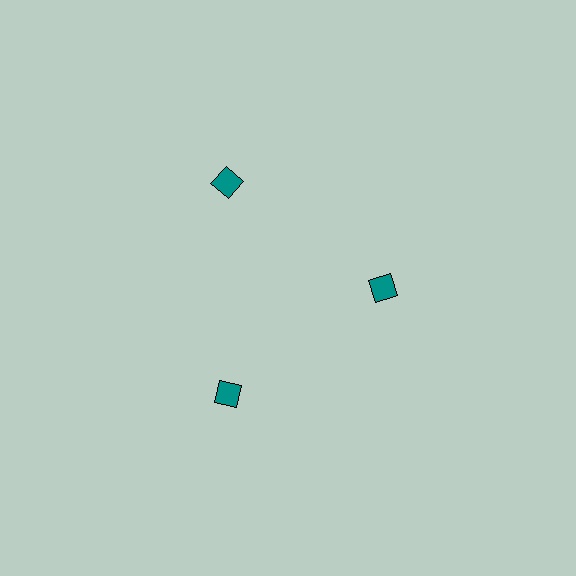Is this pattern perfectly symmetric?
No. The 3 teal squares are arranged in a ring, but one element near the 3 o'clock position is pulled inward toward the center, breaking the 3-fold rotational symmetry.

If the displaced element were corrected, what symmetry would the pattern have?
It would have 3-fold rotational symmetry — the pattern would map onto itself every 120 degrees.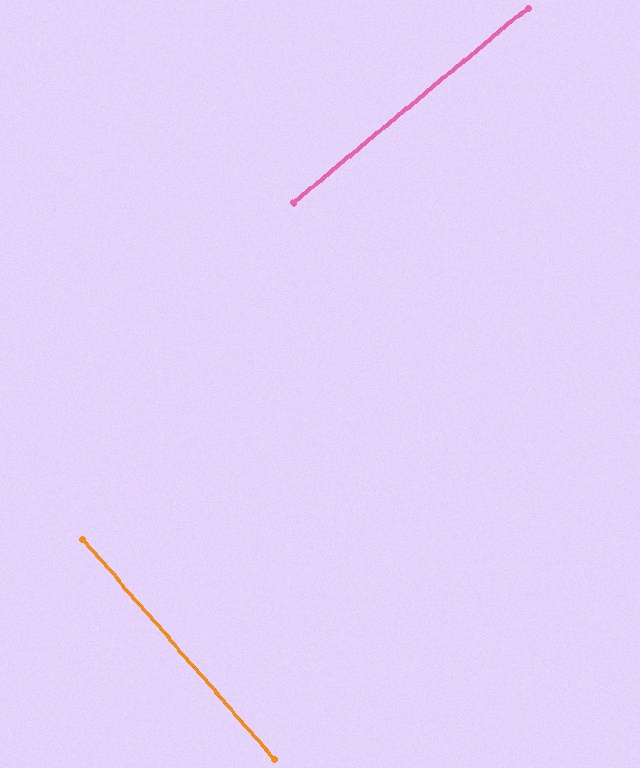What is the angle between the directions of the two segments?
Approximately 88 degrees.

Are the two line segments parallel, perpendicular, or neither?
Perpendicular — they meet at approximately 88°.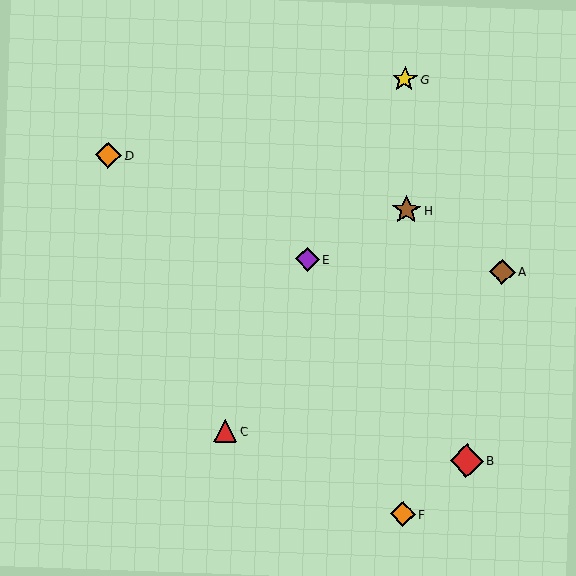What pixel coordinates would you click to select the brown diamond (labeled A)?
Click at (502, 272) to select the brown diamond A.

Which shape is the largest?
The red diamond (labeled B) is the largest.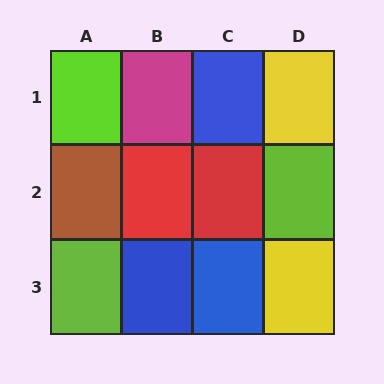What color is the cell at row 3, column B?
Blue.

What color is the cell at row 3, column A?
Lime.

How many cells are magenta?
1 cell is magenta.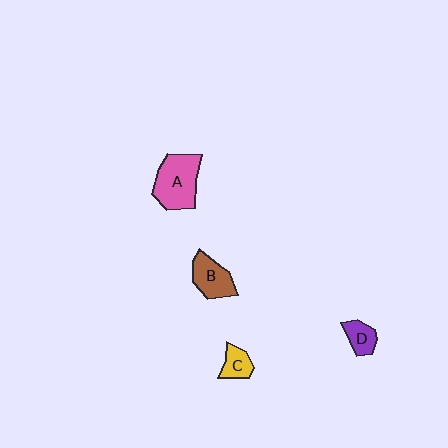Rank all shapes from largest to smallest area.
From largest to smallest: A (pink), B (brown), D (purple), C (yellow).